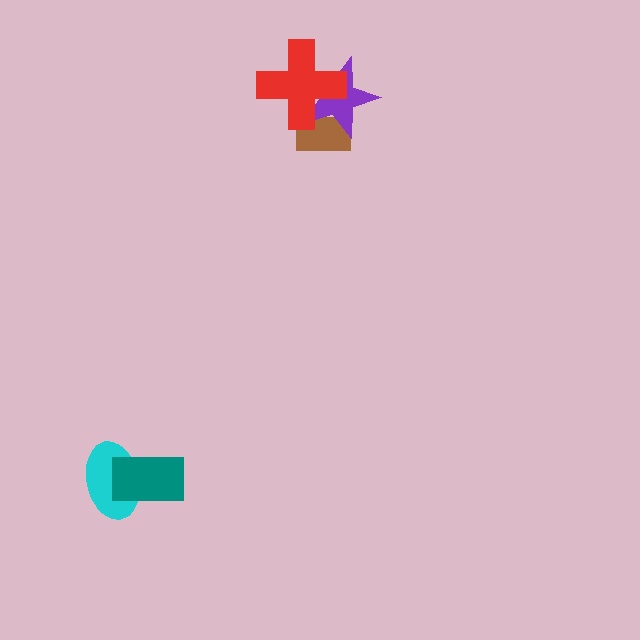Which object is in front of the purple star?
The red cross is in front of the purple star.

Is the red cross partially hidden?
No, no other shape covers it.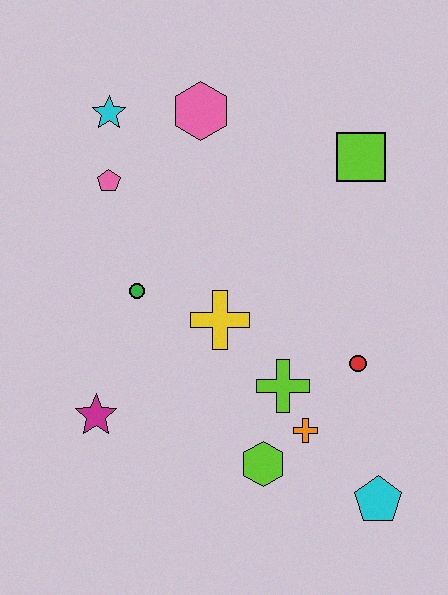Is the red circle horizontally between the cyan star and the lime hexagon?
No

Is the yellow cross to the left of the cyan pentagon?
Yes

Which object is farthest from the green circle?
The cyan pentagon is farthest from the green circle.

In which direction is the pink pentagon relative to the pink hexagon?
The pink pentagon is to the left of the pink hexagon.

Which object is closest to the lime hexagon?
The orange cross is closest to the lime hexagon.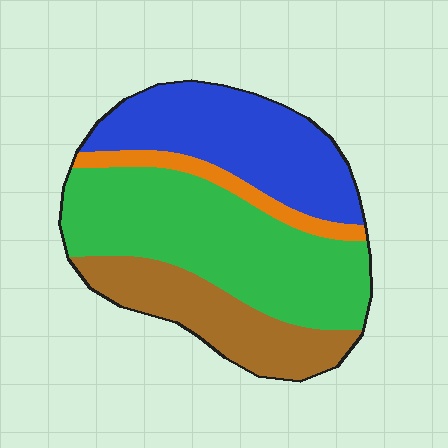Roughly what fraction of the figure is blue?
Blue covers 29% of the figure.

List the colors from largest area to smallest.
From largest to smallest: green, blue, brown, orange.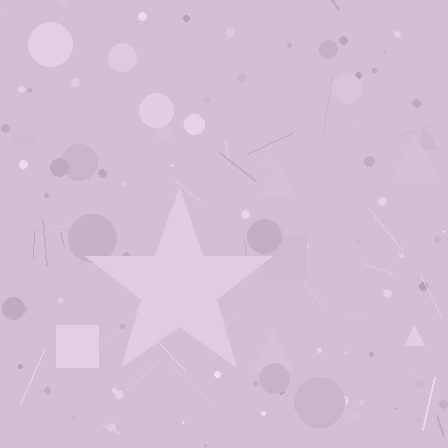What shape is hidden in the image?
A star is hidden in the image.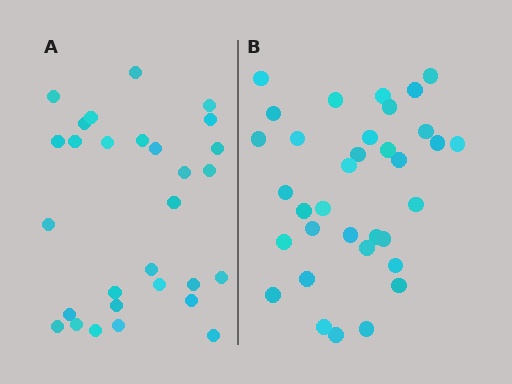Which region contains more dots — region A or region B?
Region B (the right region) has more dots.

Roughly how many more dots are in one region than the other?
Region B has about 5 more dots than region A.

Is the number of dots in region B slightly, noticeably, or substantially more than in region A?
Region B has only slightly more — the two regions are fairly close. The ratio is roughly 1.2 to 1.